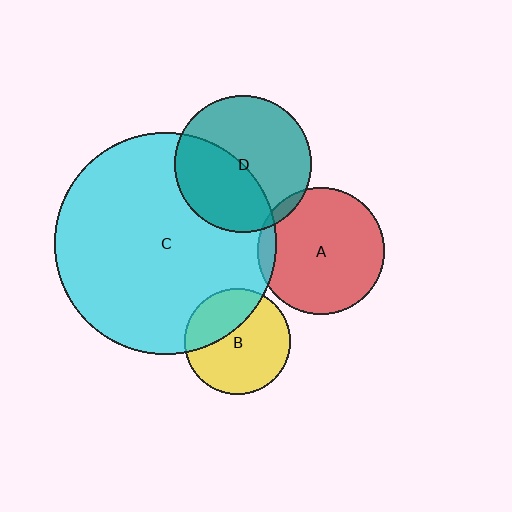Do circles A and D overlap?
Yes.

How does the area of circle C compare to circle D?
Approximately 2.6 times.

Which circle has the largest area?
Circle C (cyan).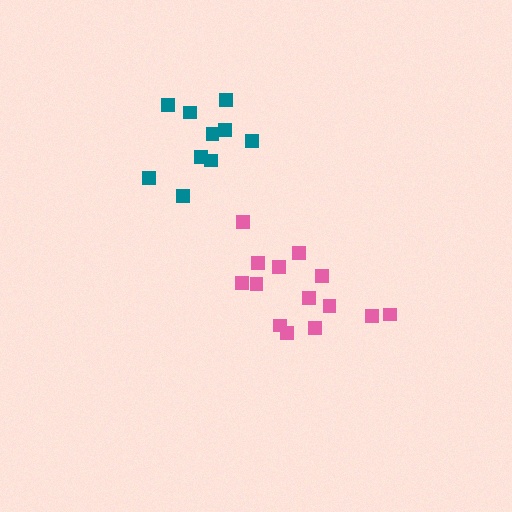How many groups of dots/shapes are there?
There are 2 groups.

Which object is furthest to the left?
The teal cluster is leftmost.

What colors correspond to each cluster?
The clusters are colored: pink, teal.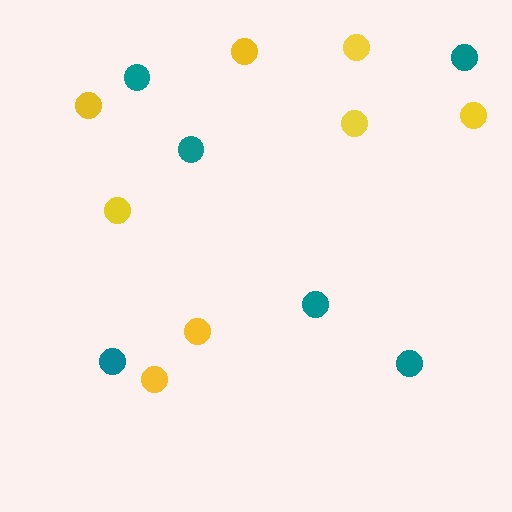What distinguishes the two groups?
There are 2 groups: one group of yellow circles (8) and one group of teal circles (6).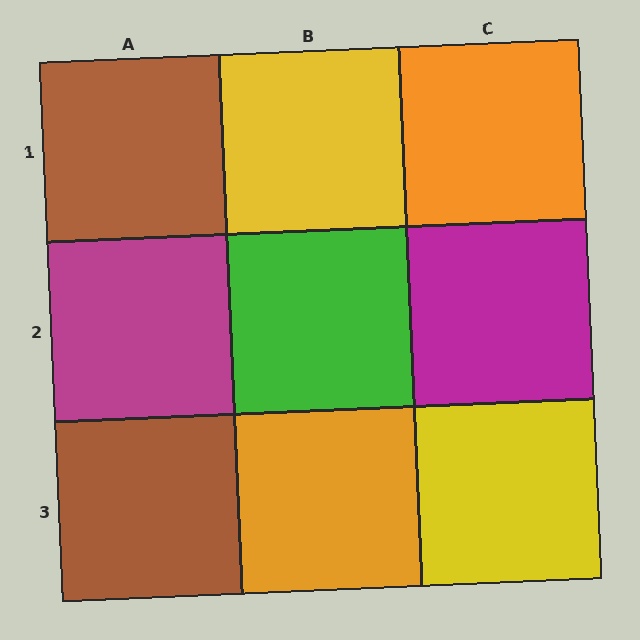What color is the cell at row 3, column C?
Yellow.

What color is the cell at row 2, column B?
Green.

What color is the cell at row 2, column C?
Magenta.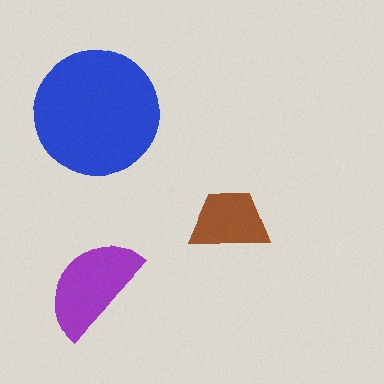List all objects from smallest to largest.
The brown trapezoid, the purple semicircle, the blue circle.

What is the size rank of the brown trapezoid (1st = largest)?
3rd.